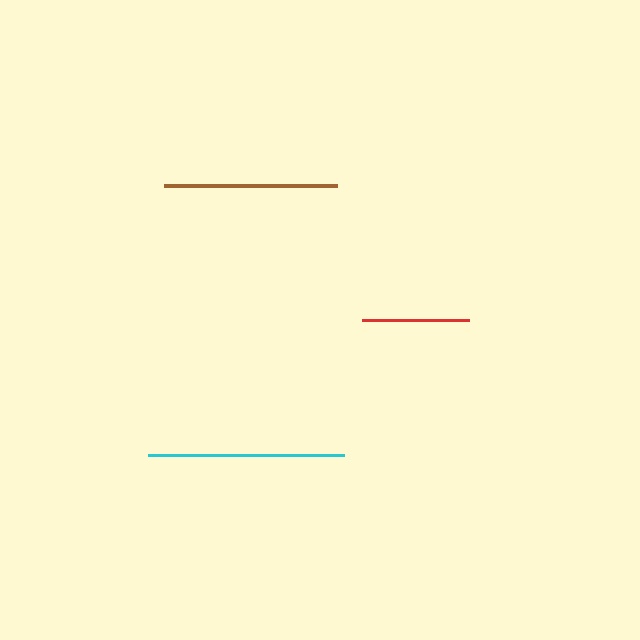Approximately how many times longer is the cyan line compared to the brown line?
The cyan line is approximately 1.1 times the length of the brown line.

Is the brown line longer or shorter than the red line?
The brown line is longer than the red line.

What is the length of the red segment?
The red segment is approximately 107 pixels long.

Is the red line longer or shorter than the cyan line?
The cyan line is longer than the red line.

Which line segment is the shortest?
The red line is the shortest at approximately 107 pixels.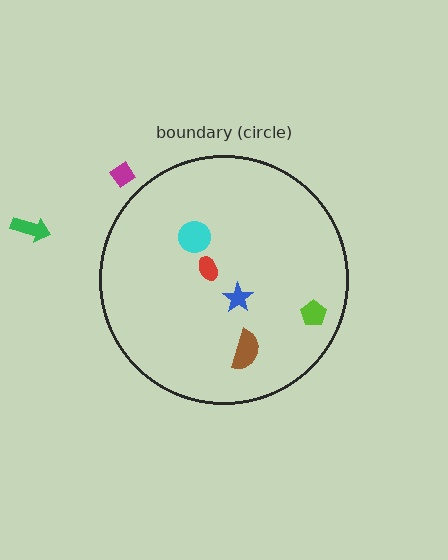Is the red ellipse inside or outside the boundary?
Inside.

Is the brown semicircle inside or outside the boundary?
Inside.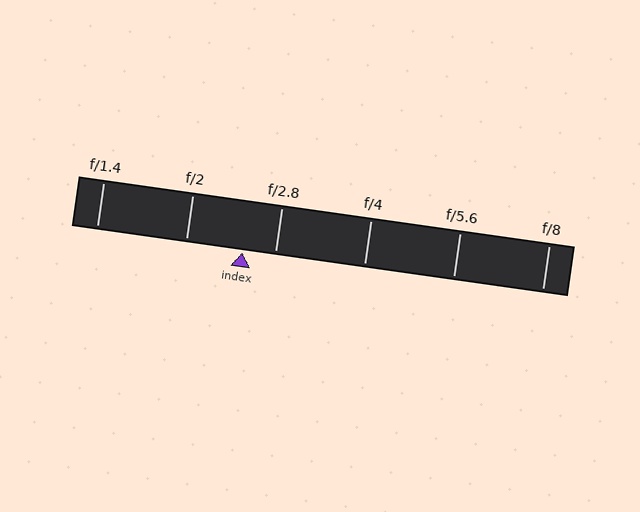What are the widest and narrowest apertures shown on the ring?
The widest aperture shown is f/1.4 and the narrowest is f/8.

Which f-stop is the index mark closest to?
The index mark is closest to f/2.8.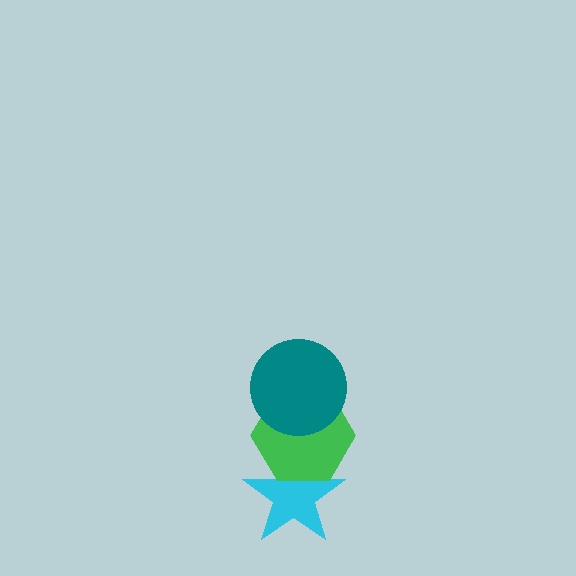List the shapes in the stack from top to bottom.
From top to bottom: the teal circle, the green hexagon, the cyan star.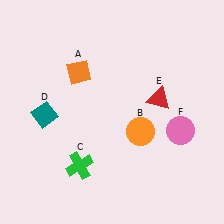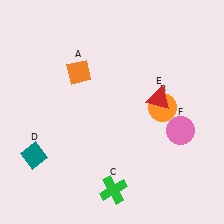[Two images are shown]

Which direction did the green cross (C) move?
The green cross (C) moved right.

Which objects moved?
The objects that moved are: the orange circle (B), the green cross (C), the teal diamond (D).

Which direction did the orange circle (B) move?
The orange circle (B) moved up.